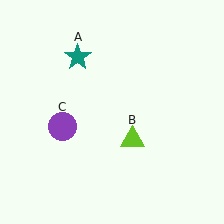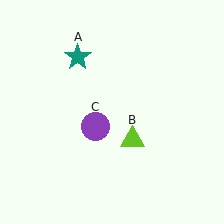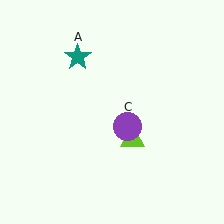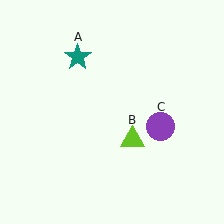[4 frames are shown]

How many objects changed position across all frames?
1 object changed position: purple circle (object C).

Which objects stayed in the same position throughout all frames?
Teal star (object A) and lime triangle (object B) remained stationary.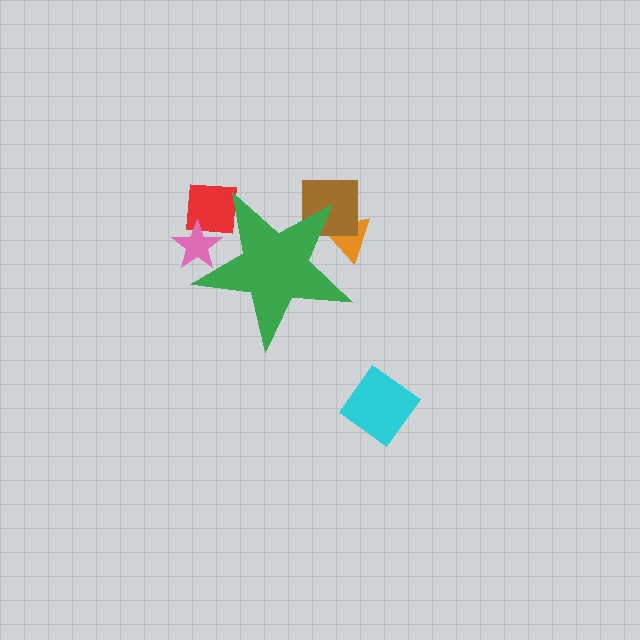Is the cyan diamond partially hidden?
No, the cyan diamond is fully visible.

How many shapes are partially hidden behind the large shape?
4 shapes are partially hidden.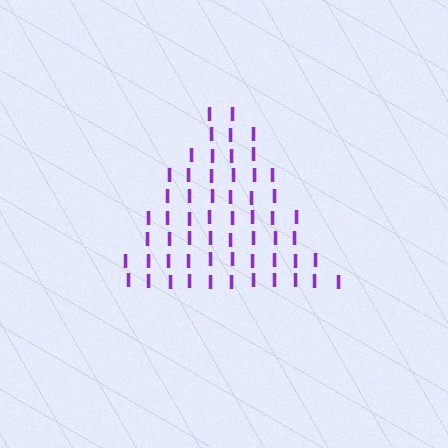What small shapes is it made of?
It is made of small letter I's.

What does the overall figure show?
The overall figure shows a triangle.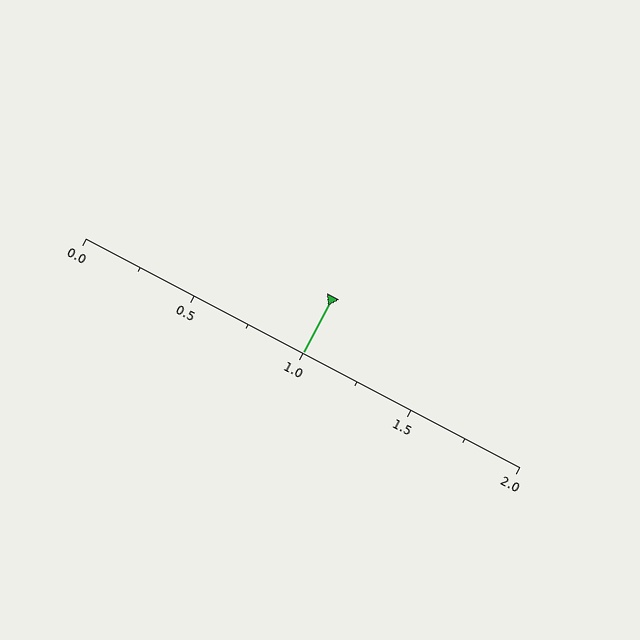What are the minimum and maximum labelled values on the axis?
The axis runs from 0.0 to 2.0.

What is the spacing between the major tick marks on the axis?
The major ticks are spaced 0.5 apart.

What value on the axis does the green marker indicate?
The marker indicates approximately 1.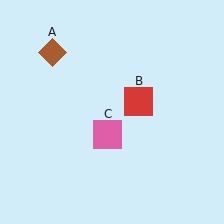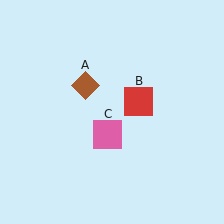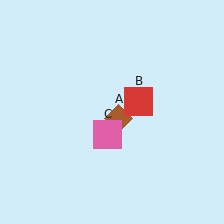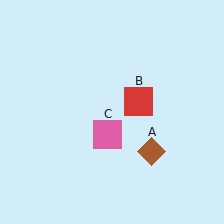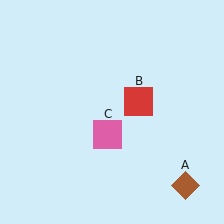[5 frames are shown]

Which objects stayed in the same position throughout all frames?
Red square (object B) and pink square (object C) remained stationary.